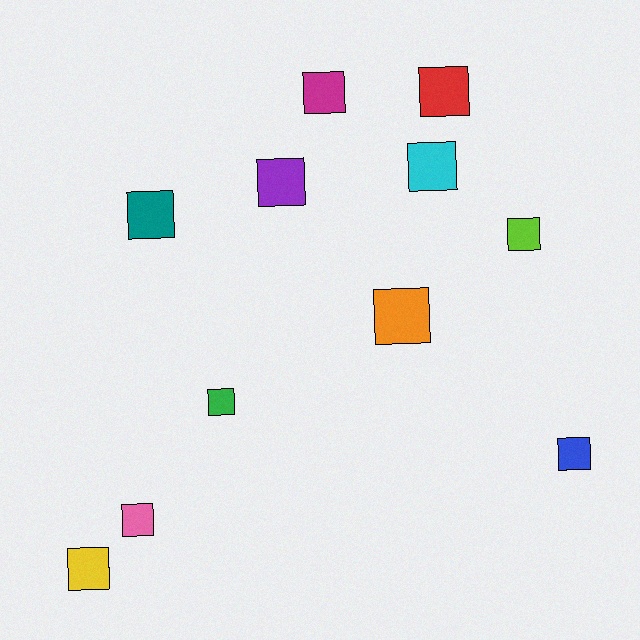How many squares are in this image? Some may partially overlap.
There are 11 squares.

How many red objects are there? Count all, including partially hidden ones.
There is 1 red object.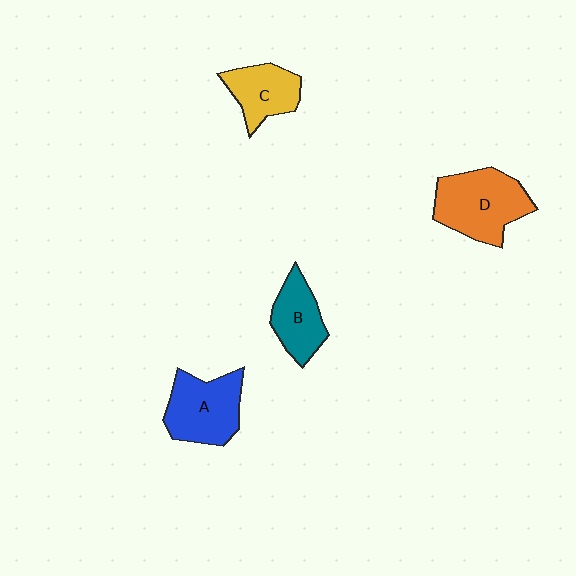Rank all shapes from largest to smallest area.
From largest to smallest: D (orange), A (blue), C (yellow), B (teal).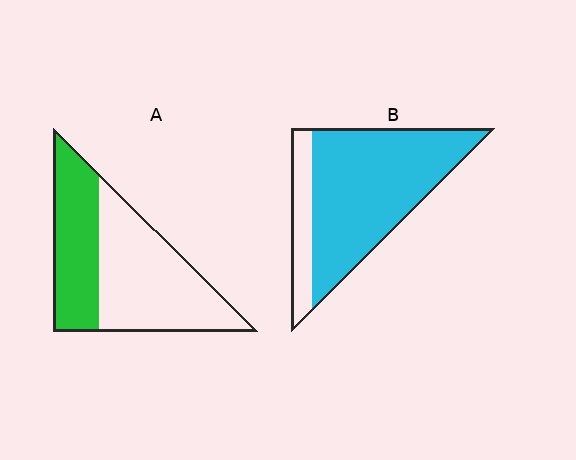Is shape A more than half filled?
No.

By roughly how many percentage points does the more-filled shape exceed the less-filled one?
By roughly 40 percentage points (B over A).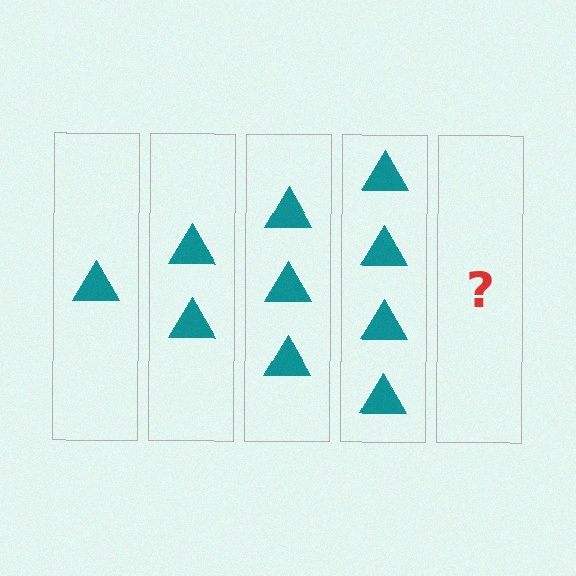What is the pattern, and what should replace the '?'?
The pattern is that each step adds one more triangle. The '?' should be 5 triangles.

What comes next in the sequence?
The next element should be 5 triangles.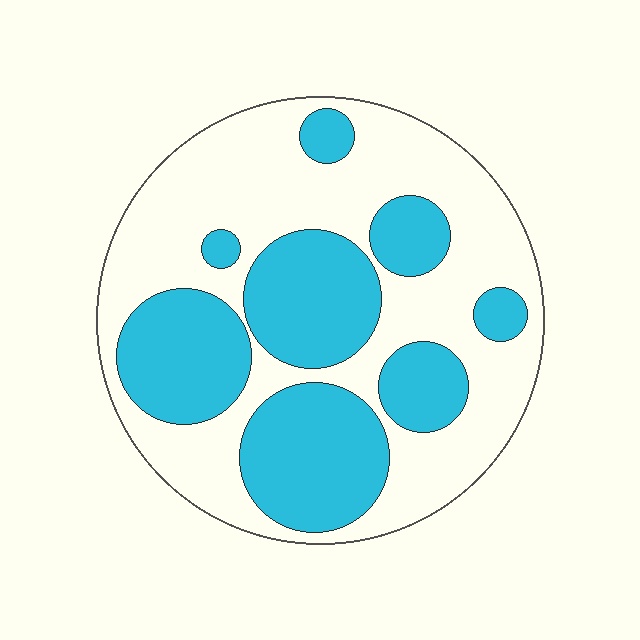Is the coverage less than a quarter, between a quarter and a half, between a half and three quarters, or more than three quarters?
Between a quarter and a half.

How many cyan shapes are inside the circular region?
8.